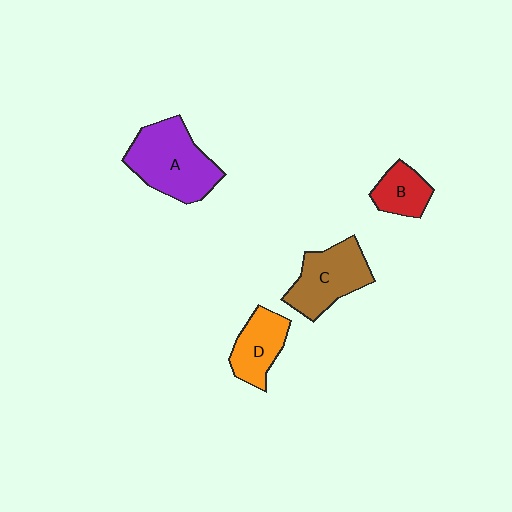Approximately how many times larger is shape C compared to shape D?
Approximately 1.4 times.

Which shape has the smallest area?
Shape B (red).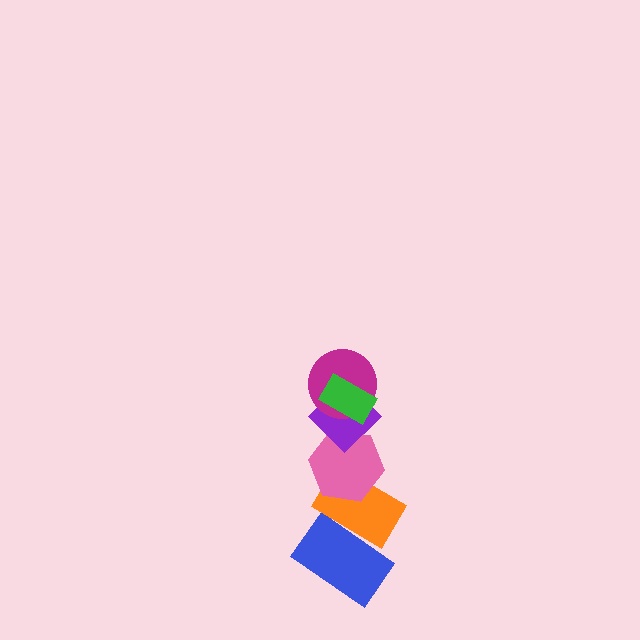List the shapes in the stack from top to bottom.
From top to bottom: the green rectangle, the magenta circle, the purple diamond, the pink hexagon, the orange rectangle, the blue rectangle.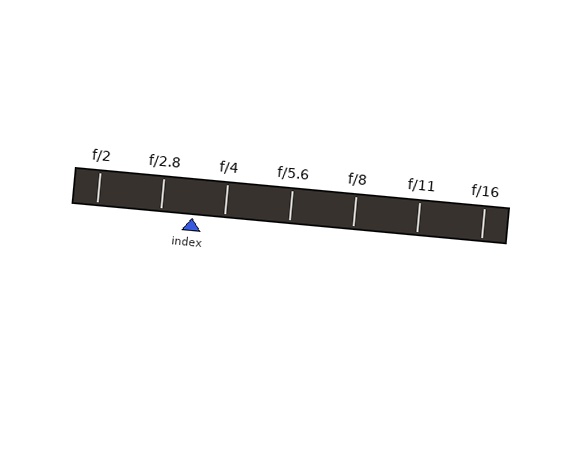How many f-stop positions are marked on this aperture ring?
There are 7 f-stop positions marked.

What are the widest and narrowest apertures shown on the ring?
The widest aperture shown is f/2 and the narrowest is f/16.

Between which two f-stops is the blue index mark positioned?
The index mark is between f/2.8 and f/4.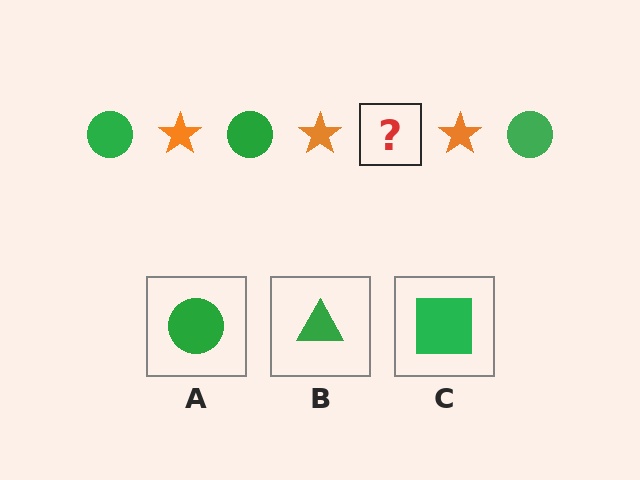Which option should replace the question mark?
Option A.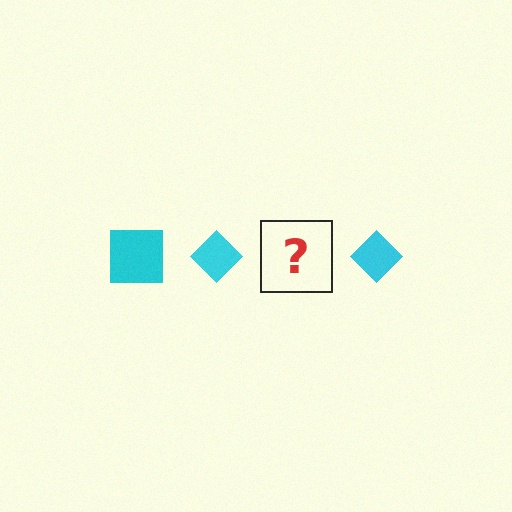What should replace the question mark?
The question mark should be replaced with a cyan square.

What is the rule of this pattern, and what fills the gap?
The rule is that the pattern cycles through square, diamond shapes in cyan. The gap should be filled with a cyan square.